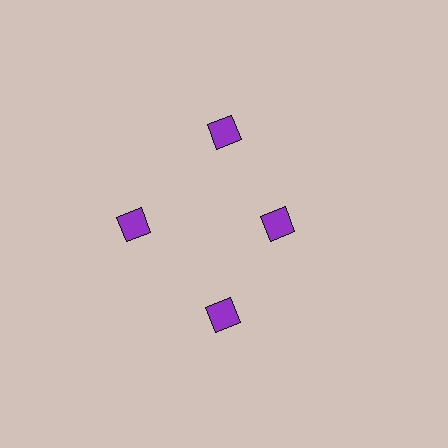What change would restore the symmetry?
The symmetry would be restored by moving it outward, back onto the ring so that all 4 diamonds sit at equal angles and equal distance from the center.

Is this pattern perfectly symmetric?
No. The 4 purple diamonds are arranged in a ring, but one element near the 3 o'clock position is pulled inward toward the center, breaking the 4-fold rotational symmetry.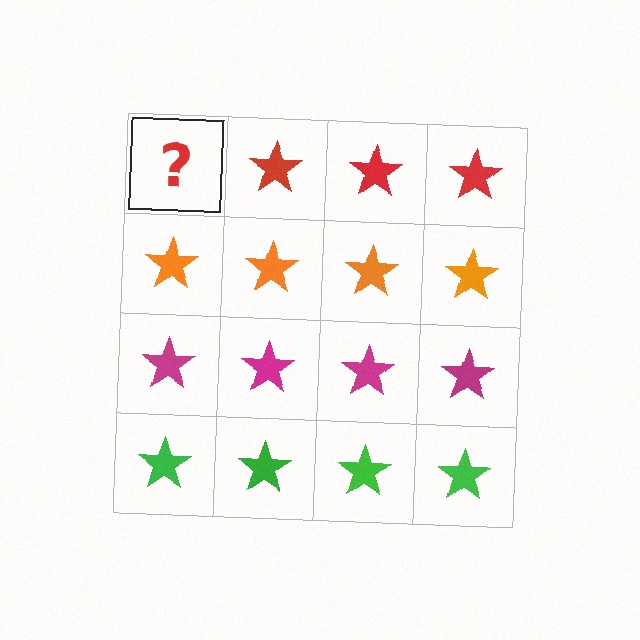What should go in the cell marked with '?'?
The missing cell should contain a red star.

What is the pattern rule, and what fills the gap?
The rule is that each row has a consistent color. The gap should be filled with a red star.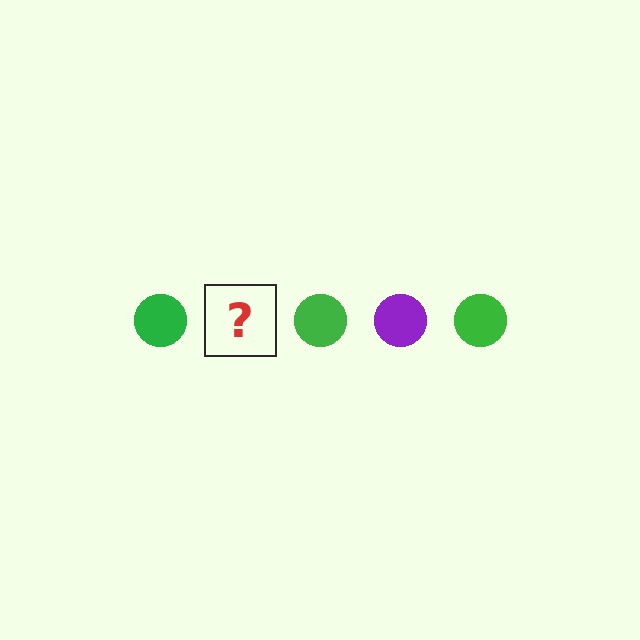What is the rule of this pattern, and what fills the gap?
The rule is that the pattern cycles through green, purple circles. The gap should be filled with a purple circle.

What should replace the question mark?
The question mark should be replaced with a purple circle.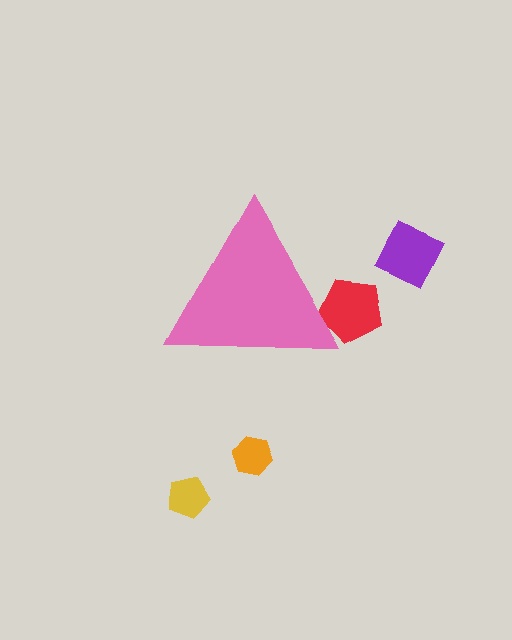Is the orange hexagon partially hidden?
No, the orange hexagon is fully visible.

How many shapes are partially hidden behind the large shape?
1 shape is partially hidden.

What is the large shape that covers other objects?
A pink triangle.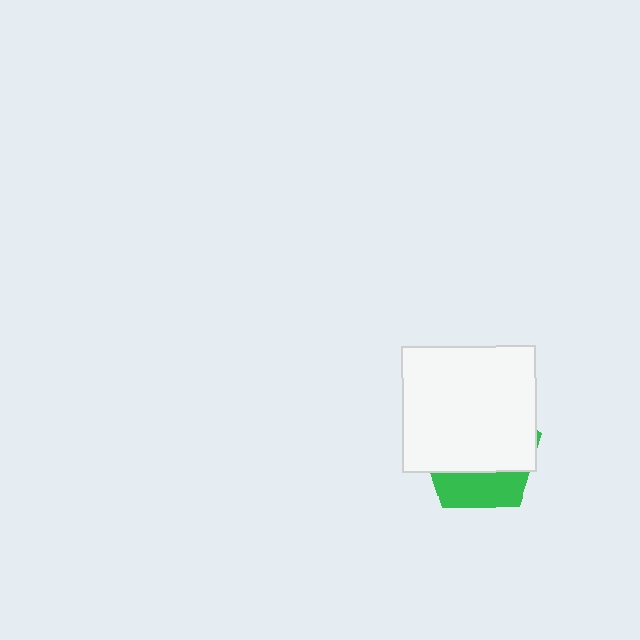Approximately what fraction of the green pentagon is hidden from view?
Roughly 68% of the green pentagon is hidden behind the white rectangle.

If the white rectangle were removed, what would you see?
You would see the complete green pentagon.